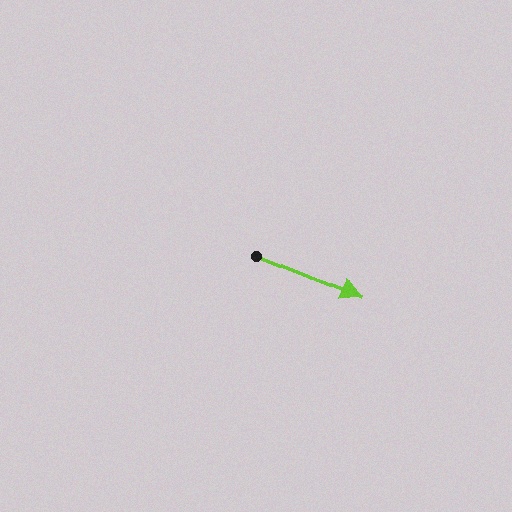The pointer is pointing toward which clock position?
Roughly 4 o'clock.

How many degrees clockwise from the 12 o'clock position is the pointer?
Approximately 112 degrees.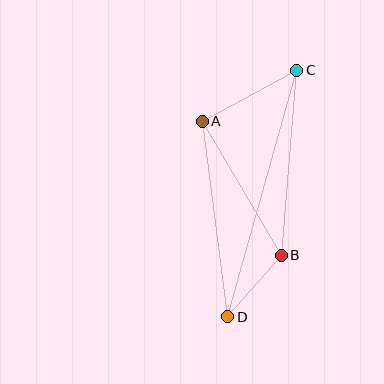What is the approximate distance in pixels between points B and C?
The distance between B and C is approximately 186 pixels.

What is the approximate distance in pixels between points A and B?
The distance between A and B is approximately 155 pixels.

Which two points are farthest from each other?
Points C and D are farthest from each other.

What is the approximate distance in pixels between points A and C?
The distance between A and C is approximately 107 pixels.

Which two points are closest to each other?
Points B and D are closest to each other.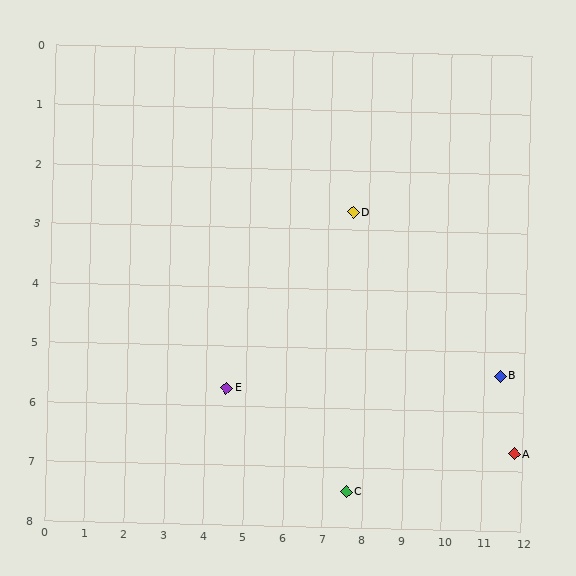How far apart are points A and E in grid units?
Points A and E are about 7.4 grid units apart.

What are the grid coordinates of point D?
Point D is at approximately (7.6, 2.7).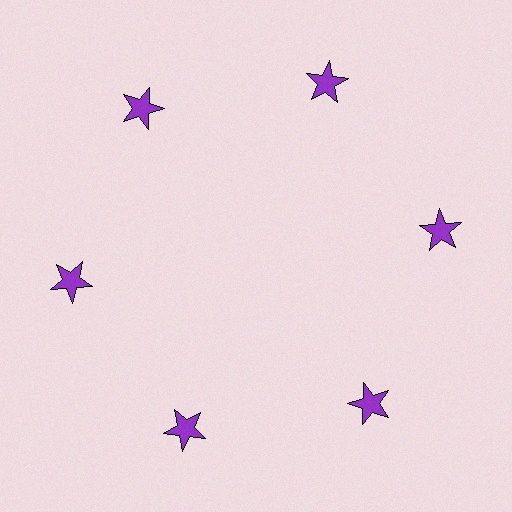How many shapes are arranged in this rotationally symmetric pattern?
There are 6 shapes, arranged in 6 groups of 1.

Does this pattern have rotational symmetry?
Yes, this pattern has 6-fold rotational symmetry. It looks the same after rotating 60 degrees around the center.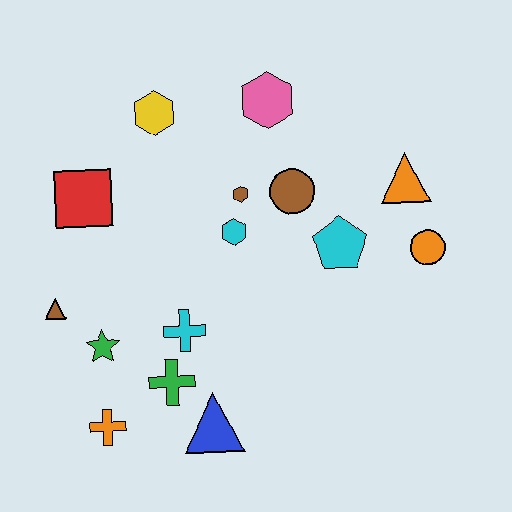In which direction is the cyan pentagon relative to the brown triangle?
The cyan pentagon is to the right of the brown triangle.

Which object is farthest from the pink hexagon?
The orange cross is farthest from the pink hexagon.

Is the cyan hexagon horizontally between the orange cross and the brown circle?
Yes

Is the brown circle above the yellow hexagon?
No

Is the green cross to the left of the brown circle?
Yes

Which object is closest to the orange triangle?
The orange circle is closest to the orange triangle.